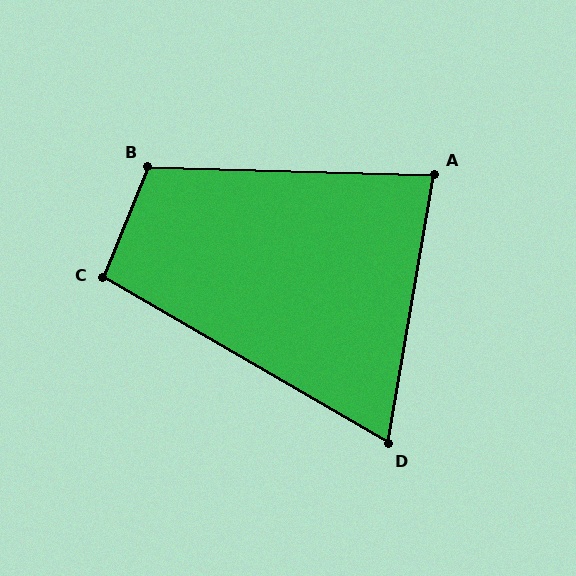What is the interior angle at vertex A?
Approximately 82 degrees (acute).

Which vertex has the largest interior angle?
B, at approximately 111 degrees.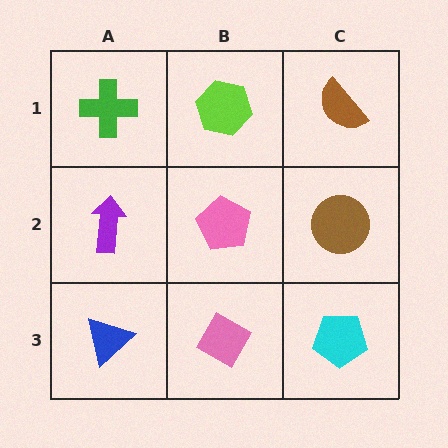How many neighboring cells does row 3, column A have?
2.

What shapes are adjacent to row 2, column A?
A green cross (row 1, column A), a blue triangle (row 3, column A), a pink pentagon (row 2, column B).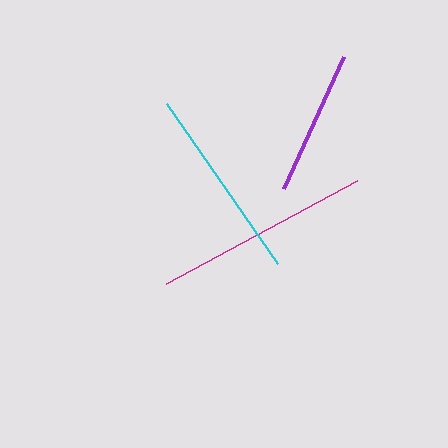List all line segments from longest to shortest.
From longest to shortest: magenta, cyan, purple.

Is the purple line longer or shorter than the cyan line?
The cyan line is longer than the purple line.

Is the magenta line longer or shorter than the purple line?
The magenta line is longer than the purple line.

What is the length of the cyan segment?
The cyan segment is approximately 194 pixels long.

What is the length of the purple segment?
The purple segment is approximately 144 pixels long.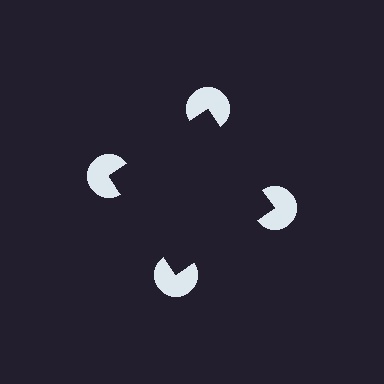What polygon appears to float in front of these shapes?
An illusory square — its edges are inferred from the aligned wedge cuts in the pac-man discs, not physically drawn.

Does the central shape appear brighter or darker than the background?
It typically appears slightly darker than the background, even though no actual brightness change is drawn.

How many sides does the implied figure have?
4 sides.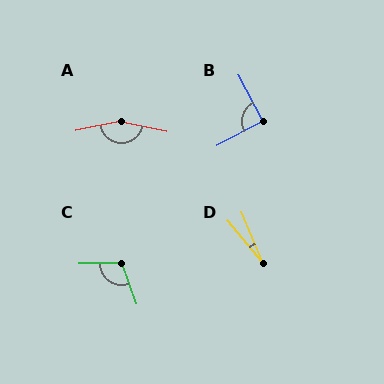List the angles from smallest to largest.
D (17°), B (90°), C (108°), A (156°).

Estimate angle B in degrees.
Approximately 90 degrees.